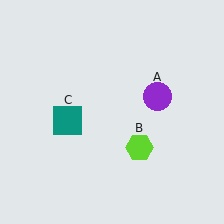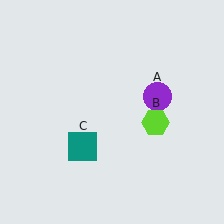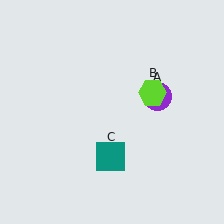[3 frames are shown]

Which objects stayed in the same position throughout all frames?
Purple circle (object A) remained stationary.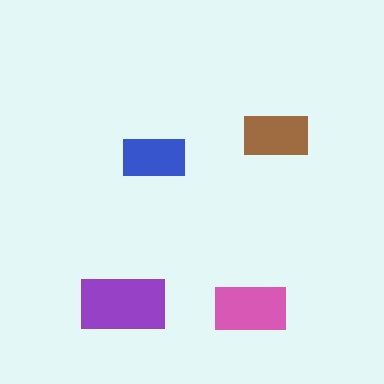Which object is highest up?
The brown rectangle is topmost.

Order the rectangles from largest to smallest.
the purple one, the pink one, the brown one, the blue one.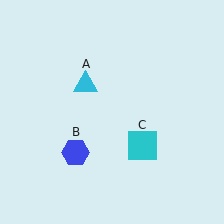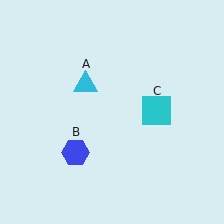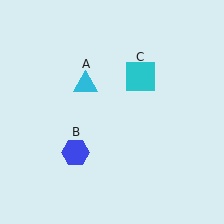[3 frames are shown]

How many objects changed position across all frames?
1 object changed position: cyan square (object C).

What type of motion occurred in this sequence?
The cyan square (object C) rotated counterclockwise around the center of the scene.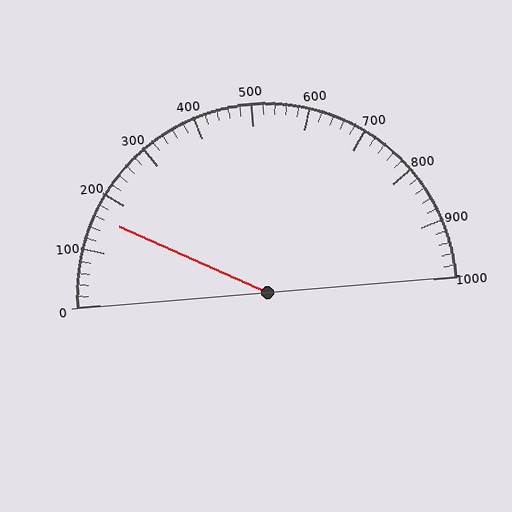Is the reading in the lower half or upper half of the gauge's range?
The reading is in the lower half of the range (0 to 1000).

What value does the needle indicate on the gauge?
The needle indicates approximately 160.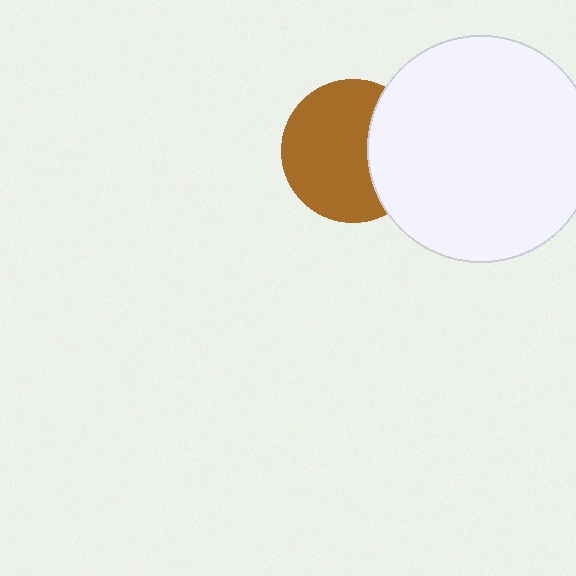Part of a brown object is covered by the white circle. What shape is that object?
It is a circle.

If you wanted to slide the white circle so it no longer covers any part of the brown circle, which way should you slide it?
Slide it right — that is the most direct way to separate the two shapes.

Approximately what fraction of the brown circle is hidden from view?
Roughly 32% of the brown circle is hidden behind the white circle.